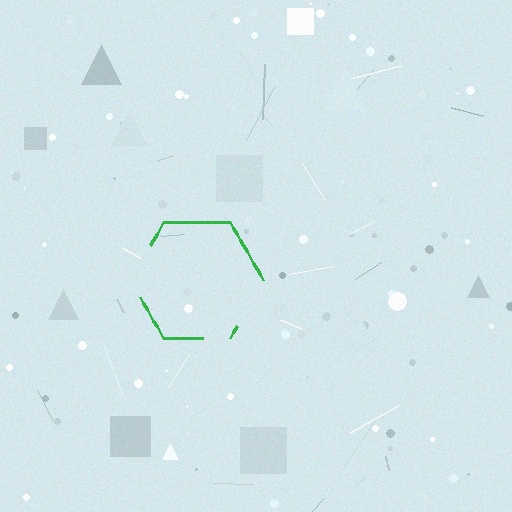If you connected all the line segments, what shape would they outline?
They would outline a hexagon.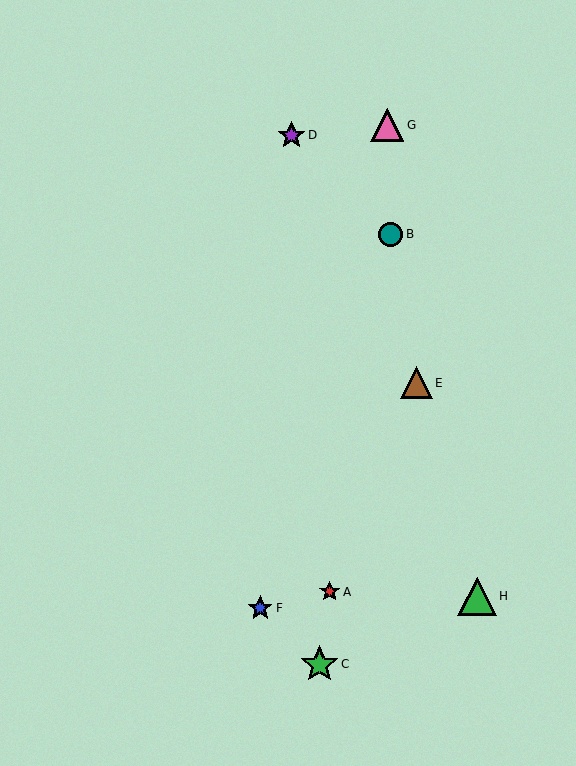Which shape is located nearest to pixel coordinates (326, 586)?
The red star (labeled A) at (330, 592) is nearest to that location.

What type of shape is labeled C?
Shape C is a green star.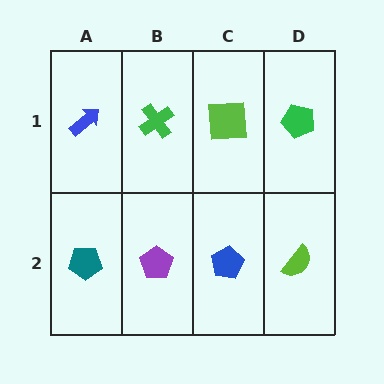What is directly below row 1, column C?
A blue pentagon.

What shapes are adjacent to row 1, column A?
A teal pentagon (row 2, column A), a green cross (row 1, column B).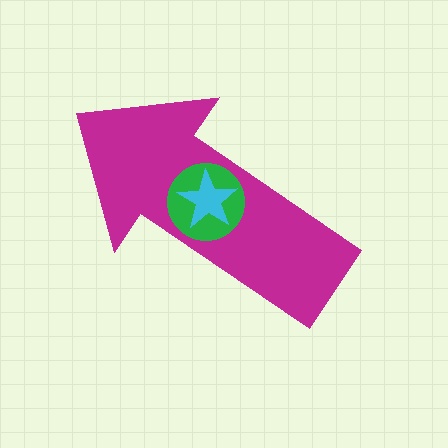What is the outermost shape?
The magenta arrow.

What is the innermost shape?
The cyan star.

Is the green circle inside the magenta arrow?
Yes.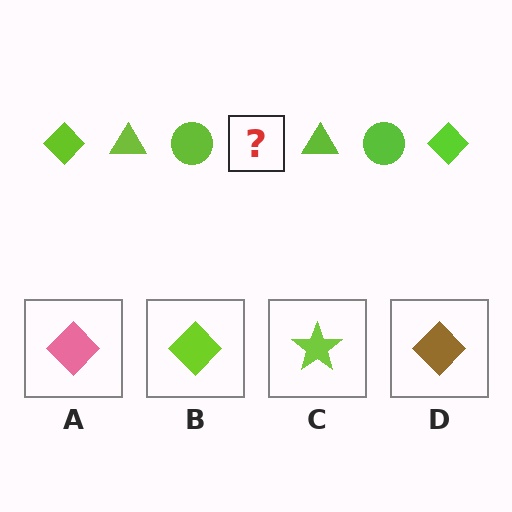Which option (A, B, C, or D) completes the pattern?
B.